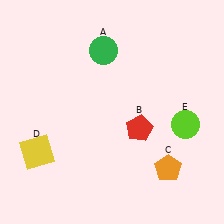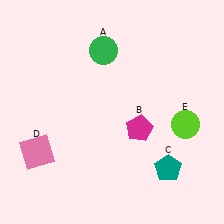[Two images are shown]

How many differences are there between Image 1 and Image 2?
There are 3 differences between the two images.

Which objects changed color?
B changed from red to magenta. C changed from orange to teal. D changed from yellow to pink.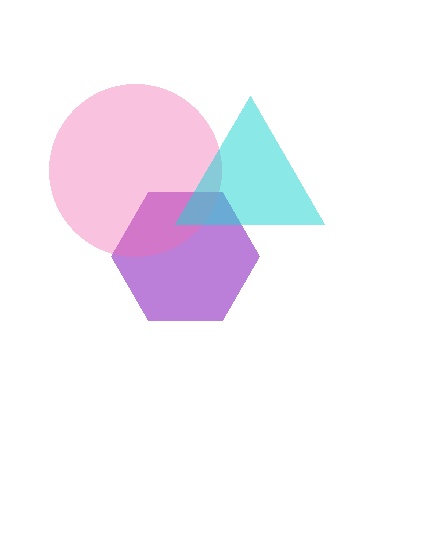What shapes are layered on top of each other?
The layered shapes are: a purple hexagon, a pink circle, a cyan triangle.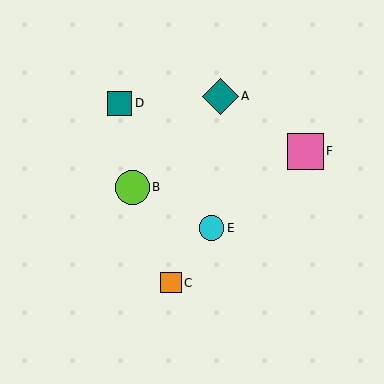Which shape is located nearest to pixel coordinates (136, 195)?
The lime circle (labeled B) at (133, 187) is nearest to that location.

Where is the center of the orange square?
The center of the orange square is at (171, 283).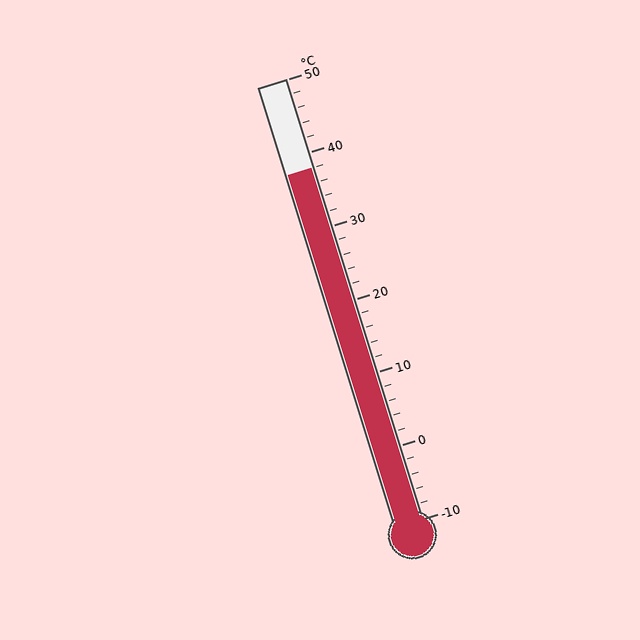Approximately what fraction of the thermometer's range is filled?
The thermometer is filled to approximately 80% of its range.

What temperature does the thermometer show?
The thermometer shows approximately 38°C.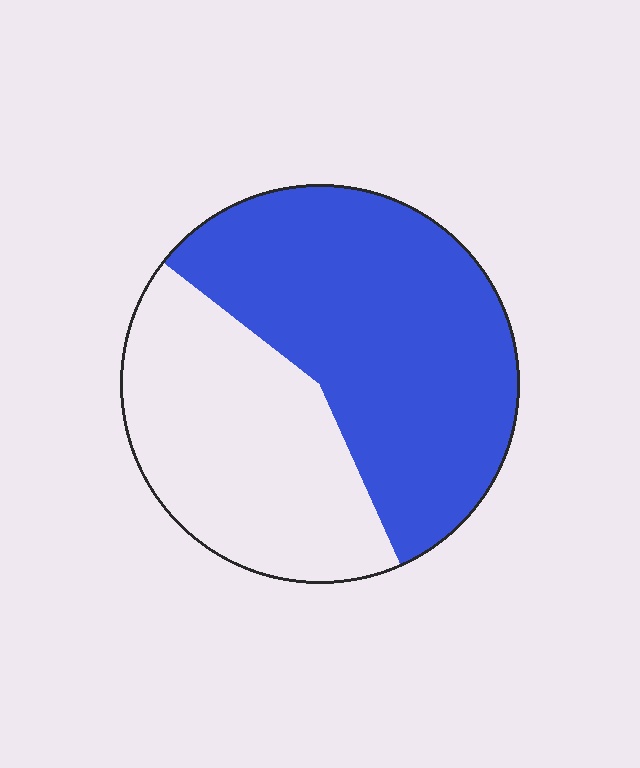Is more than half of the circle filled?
Yes.